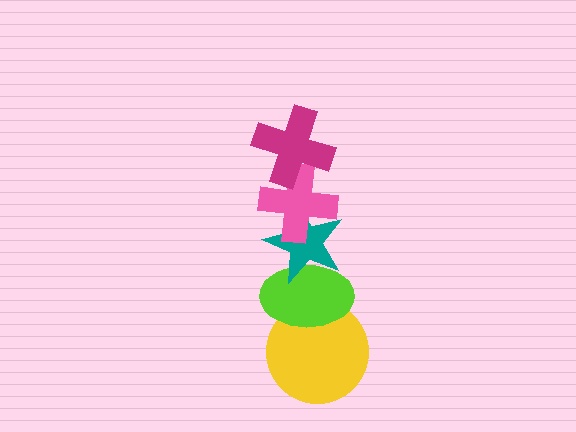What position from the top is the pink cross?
The pink cross is 2nd from the top.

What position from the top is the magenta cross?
The magenta cross is 1st from the top.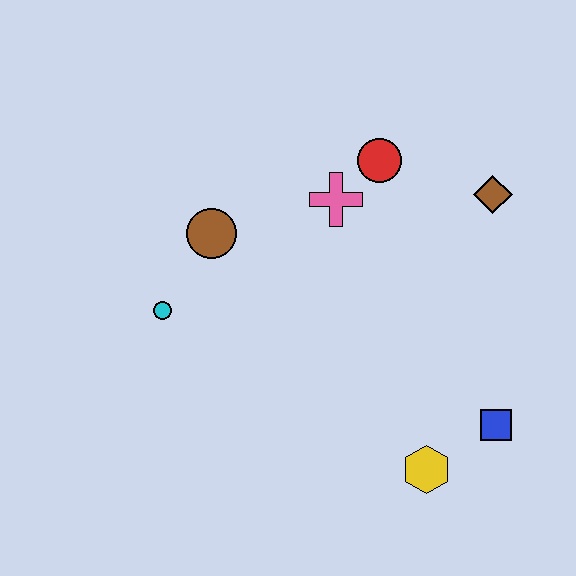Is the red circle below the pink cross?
No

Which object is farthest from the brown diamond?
The cyan circle is farthest from the brown diamond.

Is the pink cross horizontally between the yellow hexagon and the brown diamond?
No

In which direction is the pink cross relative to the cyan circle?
The pink cross is to the right of the cyan circle.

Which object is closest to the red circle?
The pink cross is closest to the red circle.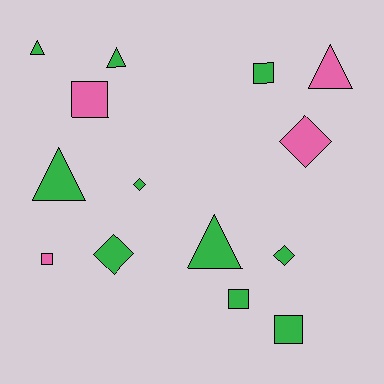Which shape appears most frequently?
Square, with 5 objects.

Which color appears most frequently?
Green, with 10 objects.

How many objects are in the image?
There are 14 objects.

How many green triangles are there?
There are 4 green triangles.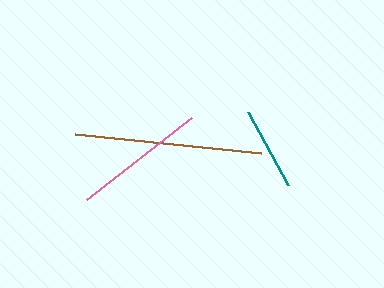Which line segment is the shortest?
The teal line is the shortest at approximately 84 pixels.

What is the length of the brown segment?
The brown segment is approximately 187 pixels long.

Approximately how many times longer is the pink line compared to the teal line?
The pink line is approximately 1.6 times the length of the teal line.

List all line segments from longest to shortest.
From longest to shortest: brown, pink, teal.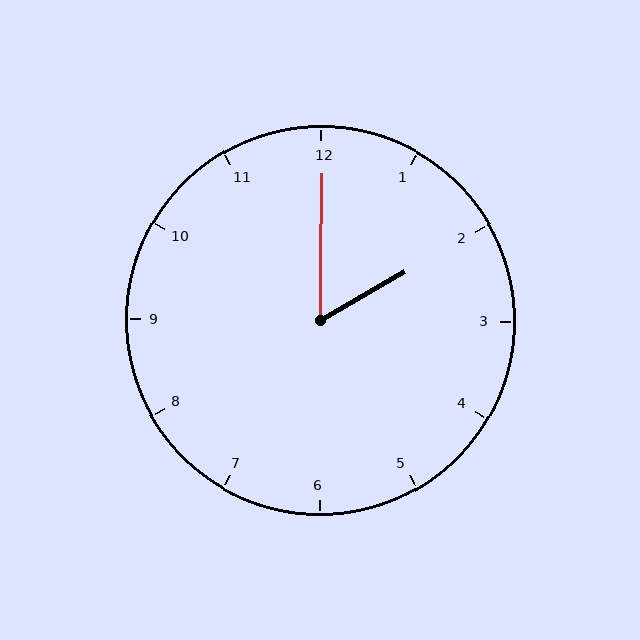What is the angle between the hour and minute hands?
Approximately 60 degrees.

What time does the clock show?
2:00.